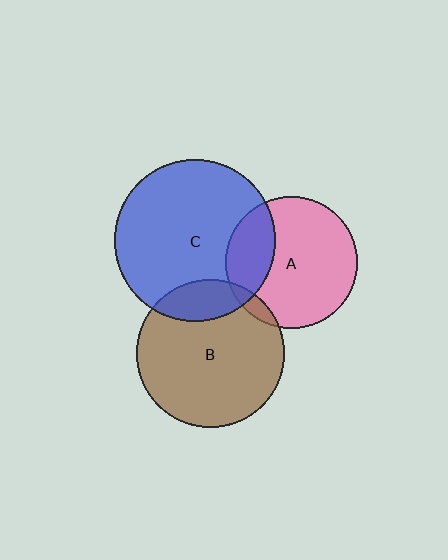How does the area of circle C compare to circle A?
Approximately 1.5 times.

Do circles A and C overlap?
Yes.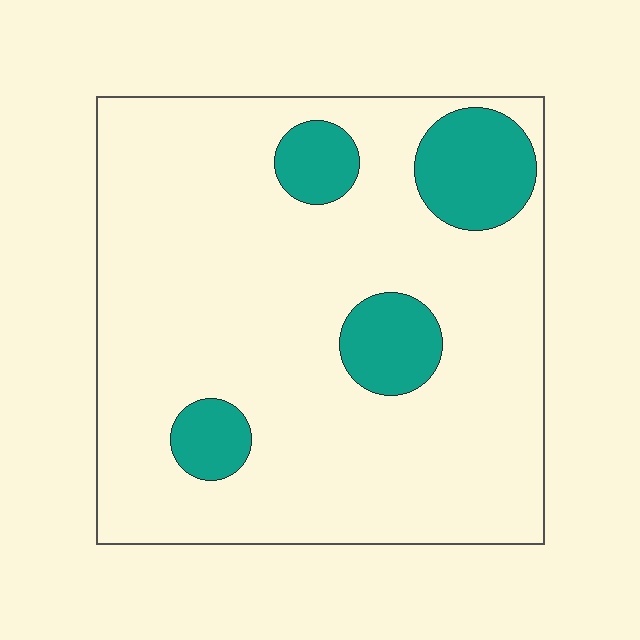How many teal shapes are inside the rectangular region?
4.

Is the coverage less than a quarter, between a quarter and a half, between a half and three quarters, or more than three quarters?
Less than a quarter.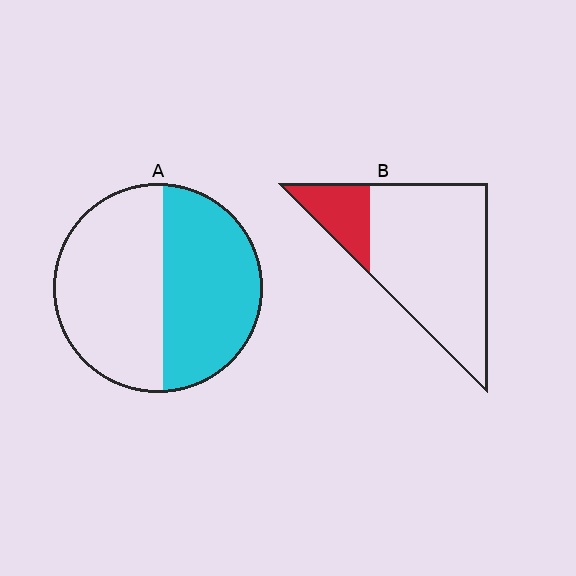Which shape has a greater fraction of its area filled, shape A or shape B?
Shape A.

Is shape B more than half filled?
No.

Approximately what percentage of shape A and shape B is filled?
A is approximately 45% and B is approximately 20%.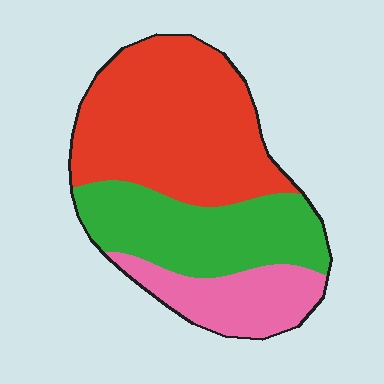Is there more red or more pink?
Red.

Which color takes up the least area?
Pink, at roughly 20%.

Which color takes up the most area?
Red, at roughly 50%.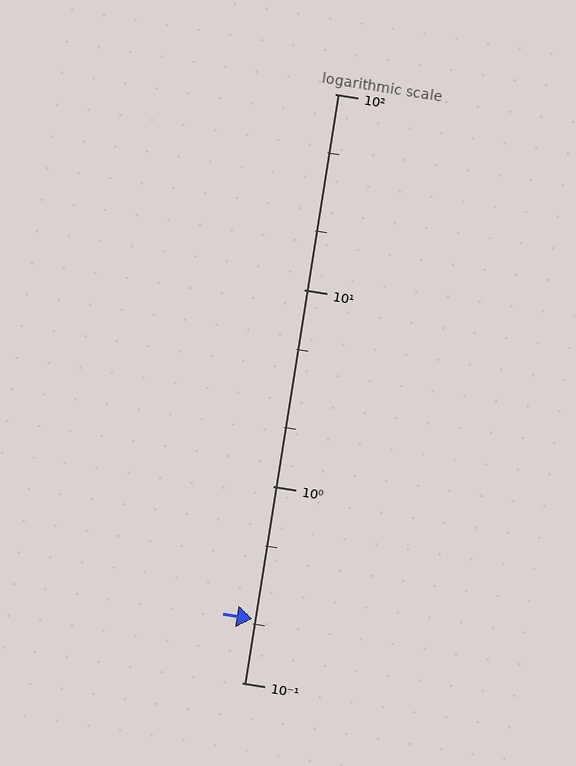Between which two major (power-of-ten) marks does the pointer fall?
The pointer is between 0.1 and 1.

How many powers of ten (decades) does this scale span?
The scale spans 3 decades, from 0.1 to 100.